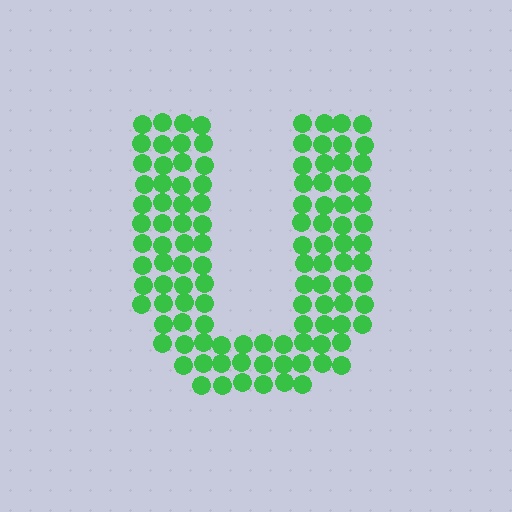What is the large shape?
The large shape is the letter U.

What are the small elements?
The small elements are circles.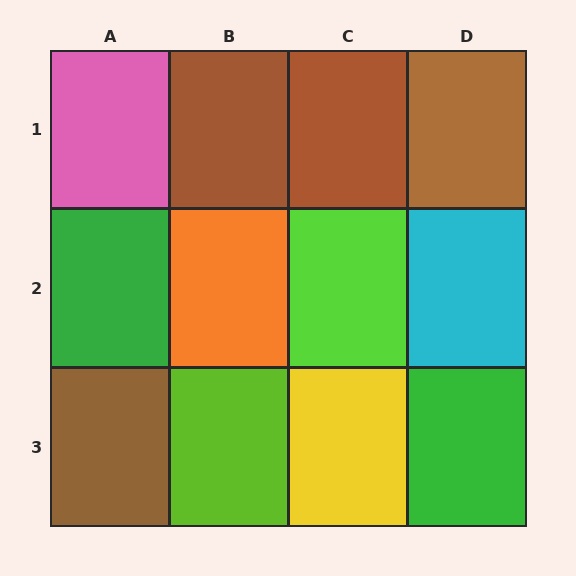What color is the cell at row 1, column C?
Brown.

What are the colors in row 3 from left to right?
Brown, lime, yellow, green.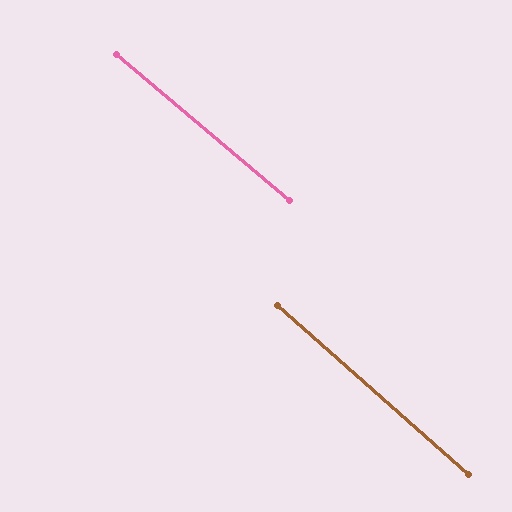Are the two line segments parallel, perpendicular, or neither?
Parallel — their directions differ by only 1.3°.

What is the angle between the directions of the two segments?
Approximately 1 degree.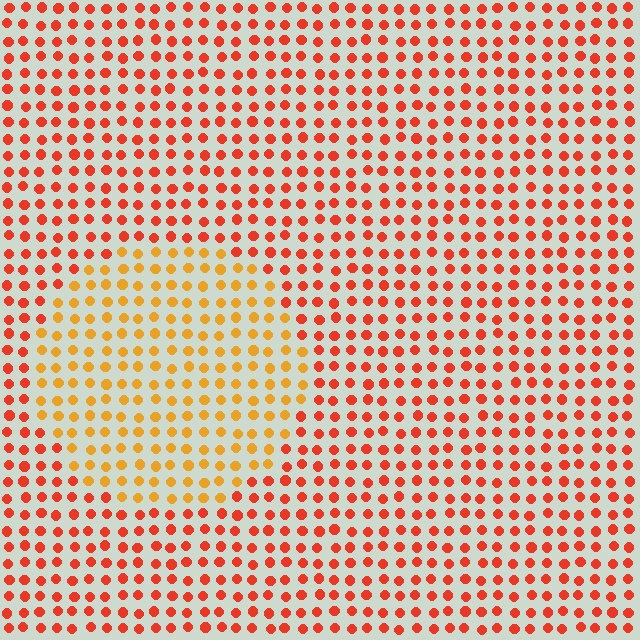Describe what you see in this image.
The image is filled with small red elements in a uniform arrangement. A circle-shaped region is visible where the elements are tinted to a slightly different hue, forming a subtle color boundary.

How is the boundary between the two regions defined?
The boundary is defined purely by a slight shift in hue (about 33 degrees). Spacing, size, and orientation are identical on both sides.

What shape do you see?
I see a circle.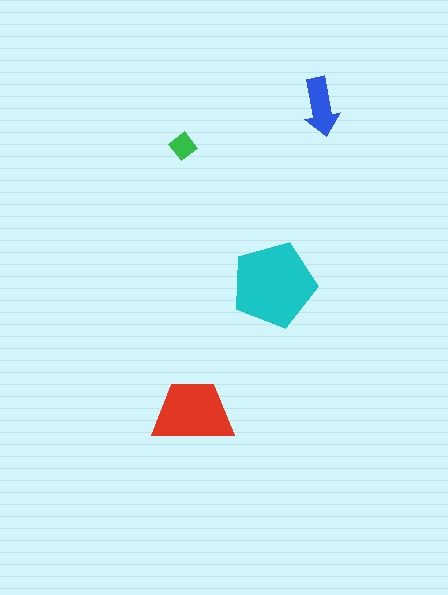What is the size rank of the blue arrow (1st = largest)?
3rd.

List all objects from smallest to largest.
The green diamond, the blue arrow, the red trapezoid, the cyan pentagon.